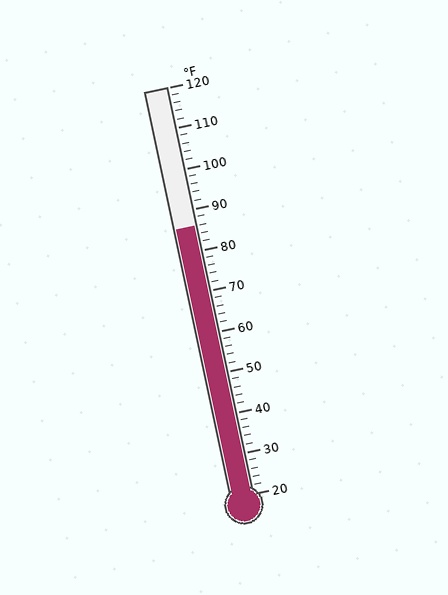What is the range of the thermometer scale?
The thermometer scale ranges from 20°F to 120°F.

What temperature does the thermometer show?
The thermometer shows approximately 86°F.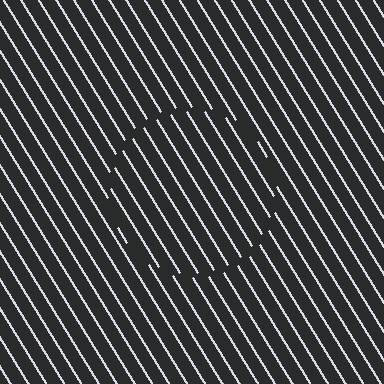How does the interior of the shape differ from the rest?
The interior of the shape contains the same grating, shifted by half a period — the contour is defined by the phase discontinuity where line-ends from the inner and outer gratings abut.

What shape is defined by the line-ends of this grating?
An illusory circle. The interior of the shape contains the same grating, shifted by half a period — the contour is defined by the phase discontinuity where line-ends from the inner and outer gratings abut.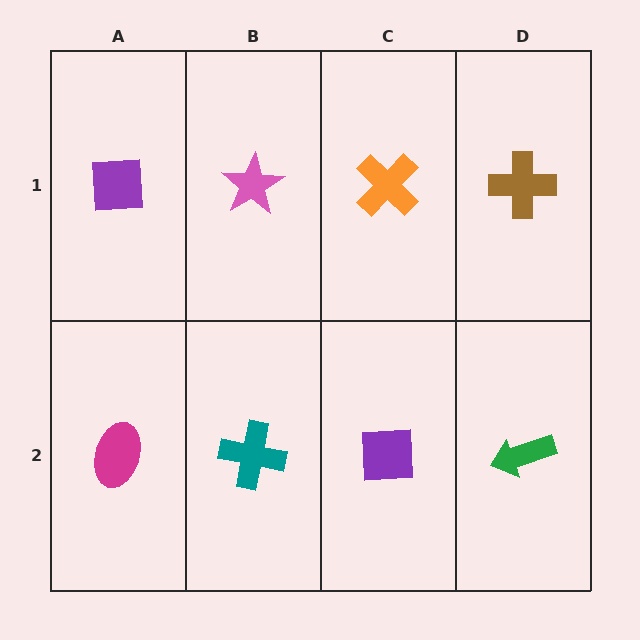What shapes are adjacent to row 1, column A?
A magenta ellipse (row 2, column A), a pink star (row 1, column B).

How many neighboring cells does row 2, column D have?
2.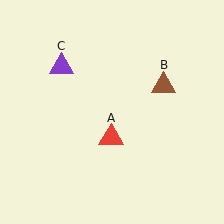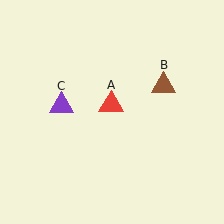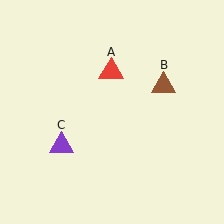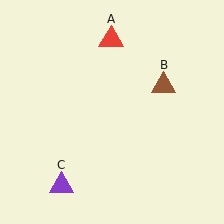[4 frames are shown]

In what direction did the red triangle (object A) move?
The red triangle (object A) moved up.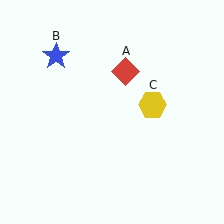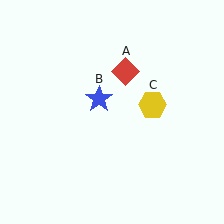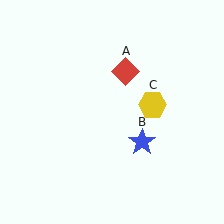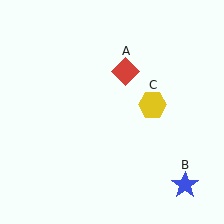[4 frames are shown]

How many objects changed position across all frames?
1 object changed position: blue star (object B).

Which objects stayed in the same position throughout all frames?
Red diamond (object A) and yellow hexagon (object C) remained stationary.